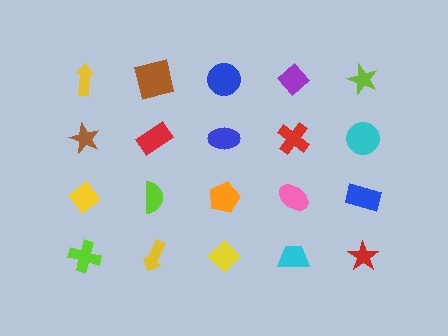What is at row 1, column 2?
A brown square.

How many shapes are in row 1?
5 shapes.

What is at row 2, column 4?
A red cross.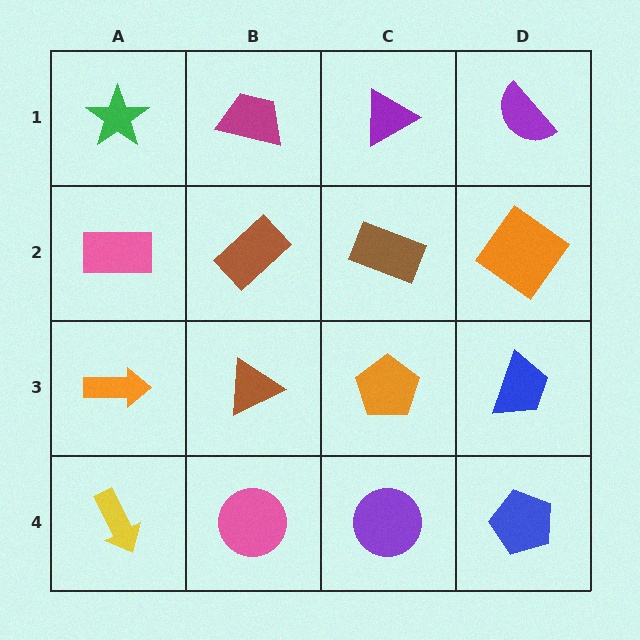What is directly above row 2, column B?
A magenta trapezoid.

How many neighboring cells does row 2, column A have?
3.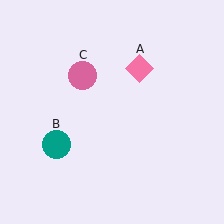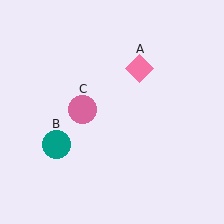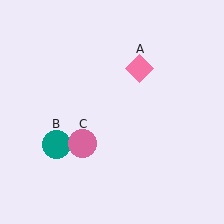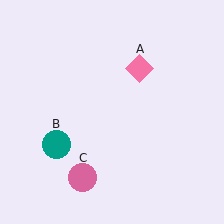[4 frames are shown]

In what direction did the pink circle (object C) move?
The pink circle (object C) moved down.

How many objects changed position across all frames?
1 object changed position: pink circle (object C).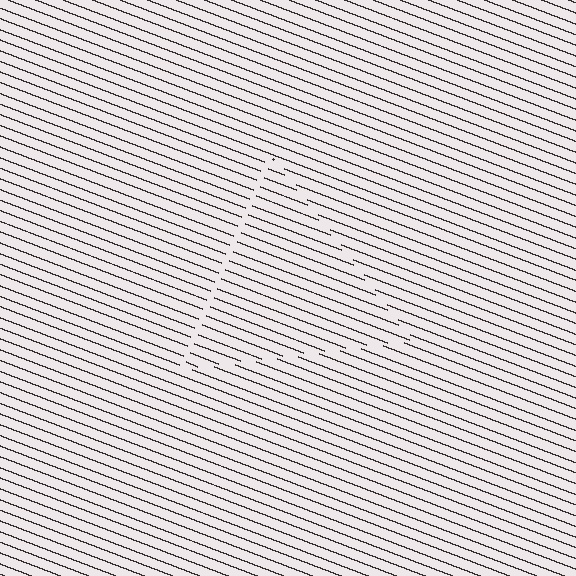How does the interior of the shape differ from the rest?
The interior of the shape contains the same grating, shifted by half a period — the contour is defined by the phase discontinuity where line-ends from the inner and outer gratings abut.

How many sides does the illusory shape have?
3 sides — the line-ends trace a triangle.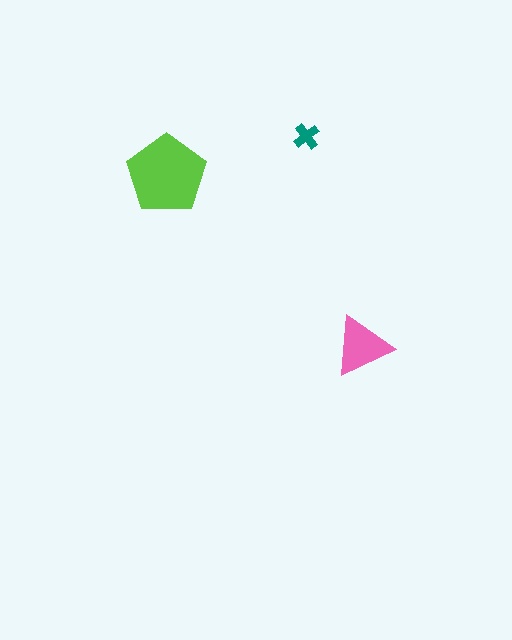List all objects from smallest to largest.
The teal cross, the pink triangle, the lime pentagon.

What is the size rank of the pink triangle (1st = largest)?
2nd.